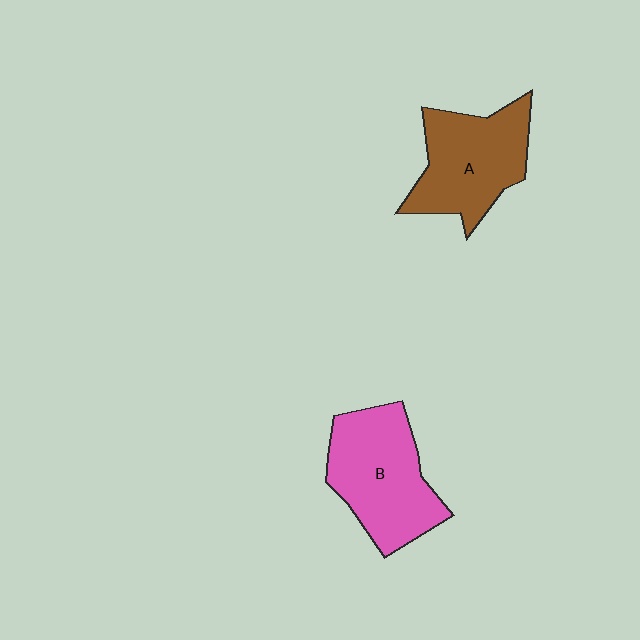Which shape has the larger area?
Shape B (pink).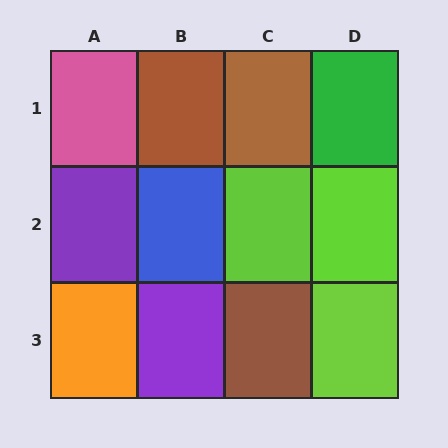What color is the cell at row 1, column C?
Brown.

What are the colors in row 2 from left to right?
Purple, blue, lime, lime.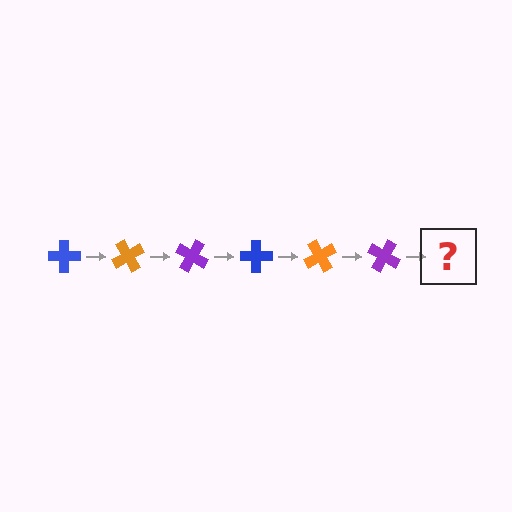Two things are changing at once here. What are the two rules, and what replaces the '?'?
The two rules are that it rotates 60 degrees each step and the color cycles through blue, orange, and purple. The '?' should be a blue cross, rotated 360 degrees from the start.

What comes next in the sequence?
The next element should be a blue cross, rotated 360 degrees from the start.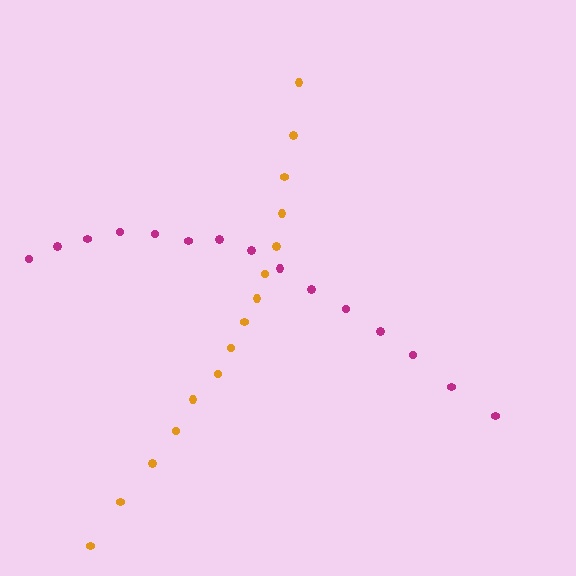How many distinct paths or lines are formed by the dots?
There are 2 distinct paths.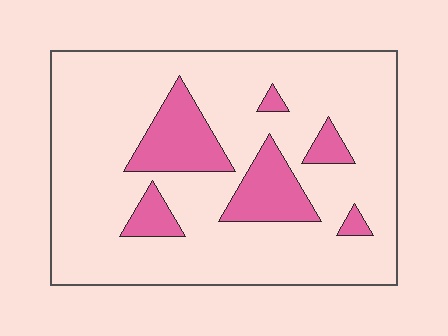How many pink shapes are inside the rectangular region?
6.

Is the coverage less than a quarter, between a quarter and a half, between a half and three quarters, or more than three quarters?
Less than a quarter.